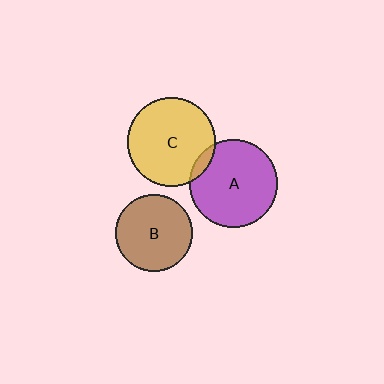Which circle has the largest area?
Circle C (yellow).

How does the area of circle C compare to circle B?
Approximately 1.3 times.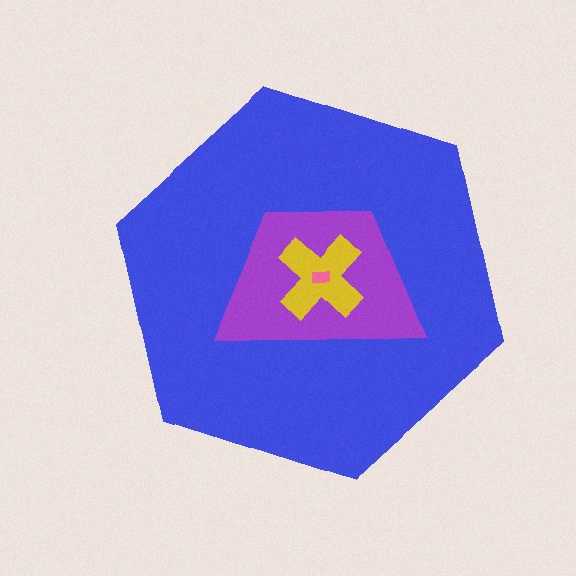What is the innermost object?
The pink rectangle.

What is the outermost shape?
The blue hexagon.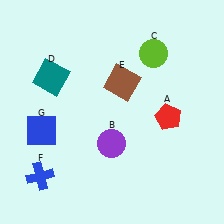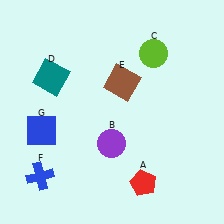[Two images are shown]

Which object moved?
The red pentagon (A) moved down.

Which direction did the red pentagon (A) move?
The red pentagon (A) moved down.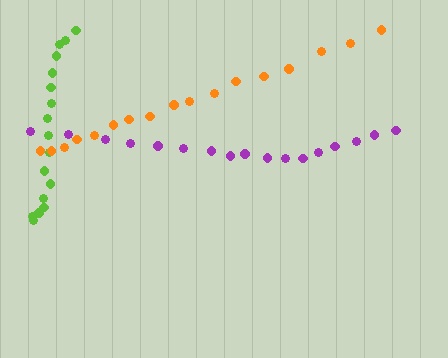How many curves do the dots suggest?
There are 3 distinct paths.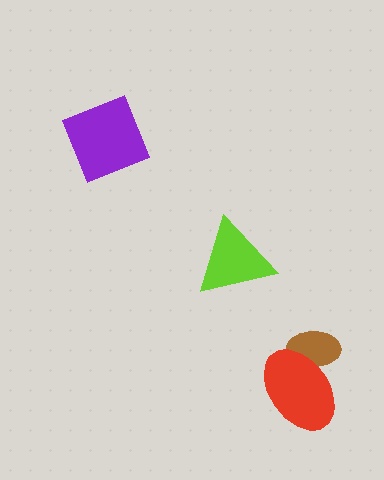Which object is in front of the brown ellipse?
The red ellipse is in front of the brown ellipse.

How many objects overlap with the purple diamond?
0 objects overlap with the purple diamond.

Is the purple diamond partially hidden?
No, no other shape covers it.